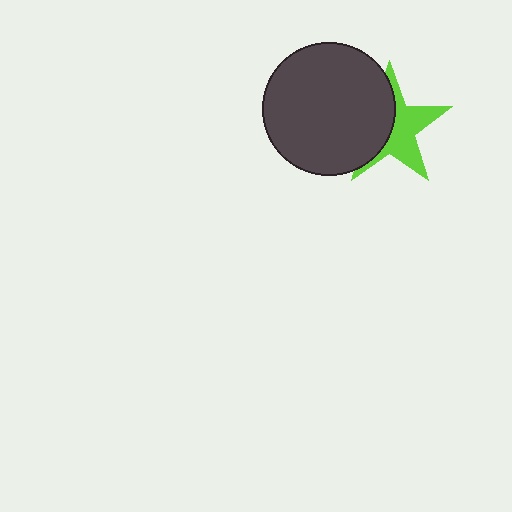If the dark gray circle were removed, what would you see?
You would see the complete lime star.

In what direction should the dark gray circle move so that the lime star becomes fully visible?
The dark gray circle should move left. That is the shortest direction to clear the overlap and leave the lime star fully visible.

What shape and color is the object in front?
The object in front is a dark gray circle.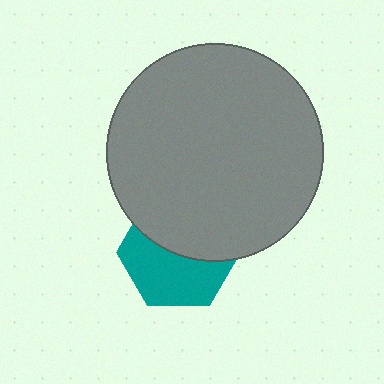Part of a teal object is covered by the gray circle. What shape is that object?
It is a hexagon.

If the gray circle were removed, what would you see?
You would see the complete teal hexagon.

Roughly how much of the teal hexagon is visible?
About half of it is visible (roughly 51%).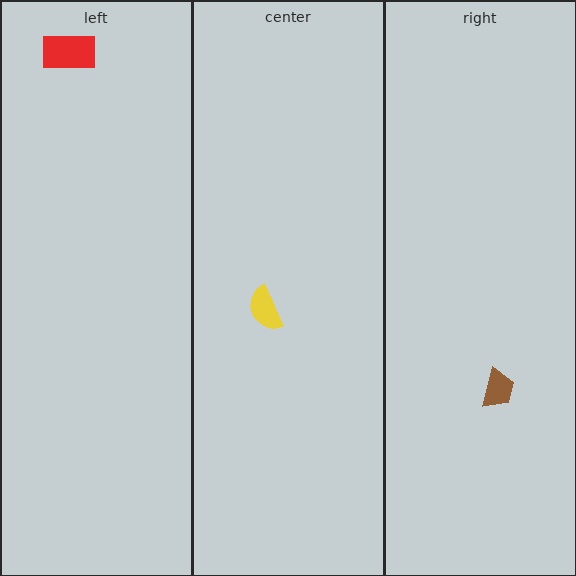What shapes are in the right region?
The brown trapezoid.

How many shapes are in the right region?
1.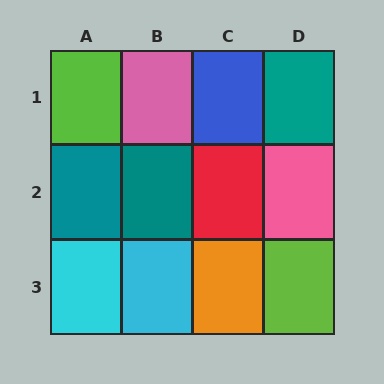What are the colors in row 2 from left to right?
Teal, teal, red, pink.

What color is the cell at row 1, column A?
Lime.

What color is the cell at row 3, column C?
Orange.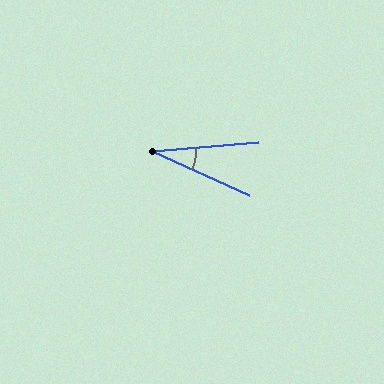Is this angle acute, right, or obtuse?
It is acute.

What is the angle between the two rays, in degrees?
Approximately 29 degrees.